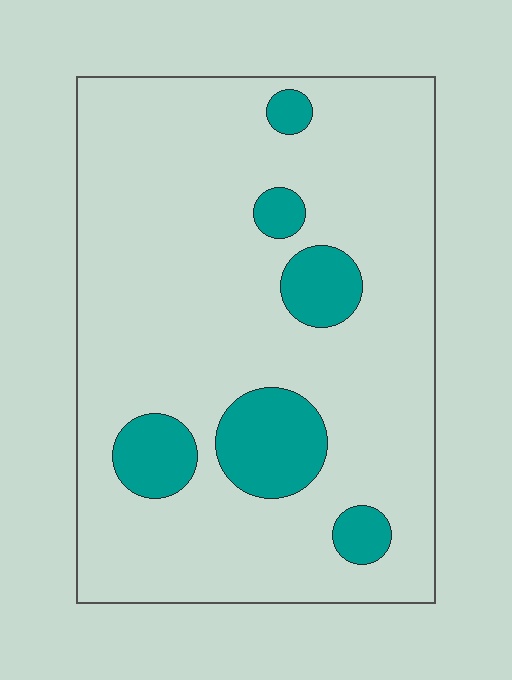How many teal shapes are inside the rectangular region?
6.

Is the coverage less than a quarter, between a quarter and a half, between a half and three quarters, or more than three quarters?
Less than a quarter.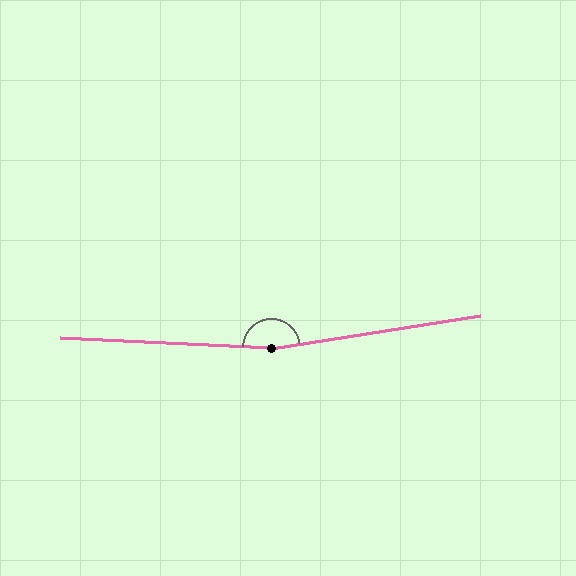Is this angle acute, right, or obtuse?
It is obtuse.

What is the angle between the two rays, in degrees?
Approximately 169 degrees.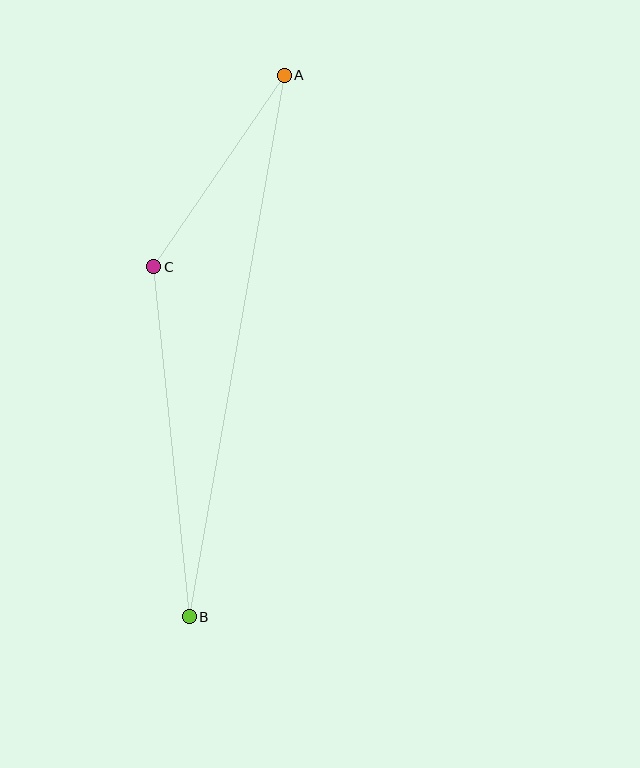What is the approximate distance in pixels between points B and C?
The distance between B and C is approximately 352 pixels.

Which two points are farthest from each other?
Points A and B are farthest from each other.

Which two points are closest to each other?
Points A and C are closest to each other.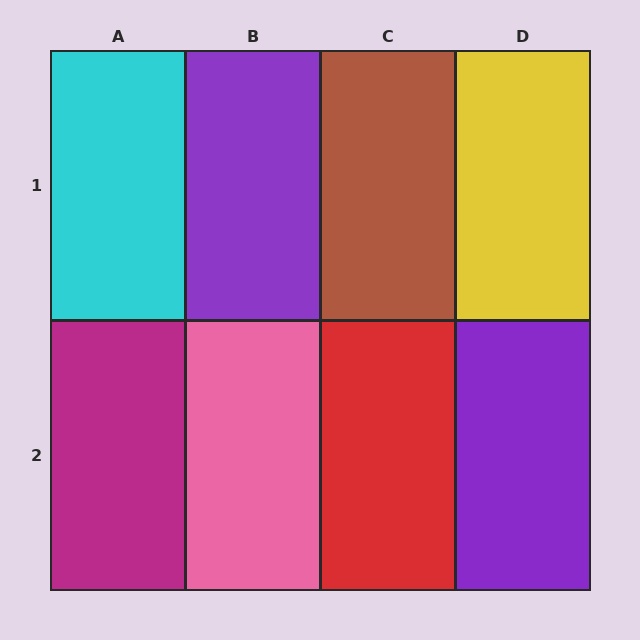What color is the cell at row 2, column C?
Red.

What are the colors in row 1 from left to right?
Cyan, purple, brown, yellow.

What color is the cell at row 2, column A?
Magenta.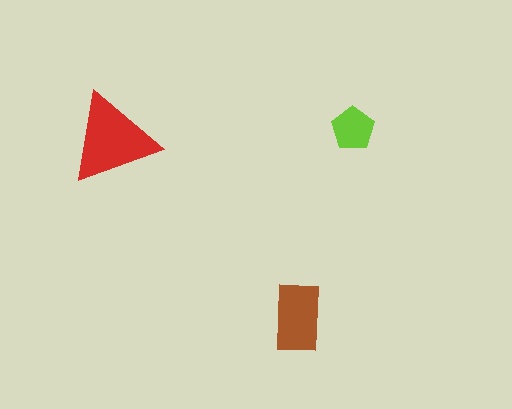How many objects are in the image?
There are 3 objects in the image.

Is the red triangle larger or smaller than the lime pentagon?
Larger.